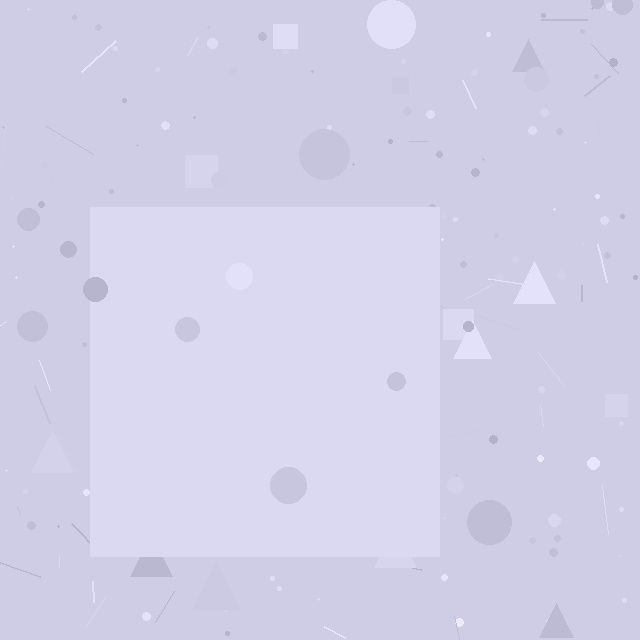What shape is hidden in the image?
A square is hidden in the image.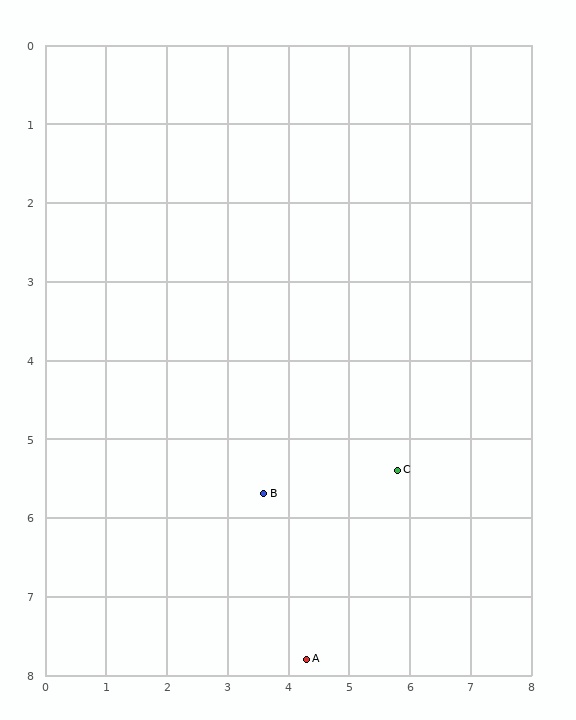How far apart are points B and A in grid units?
Points B and A are about 2.2 grid units apart.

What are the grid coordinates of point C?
Point C is at approximately (5.8, 5.4).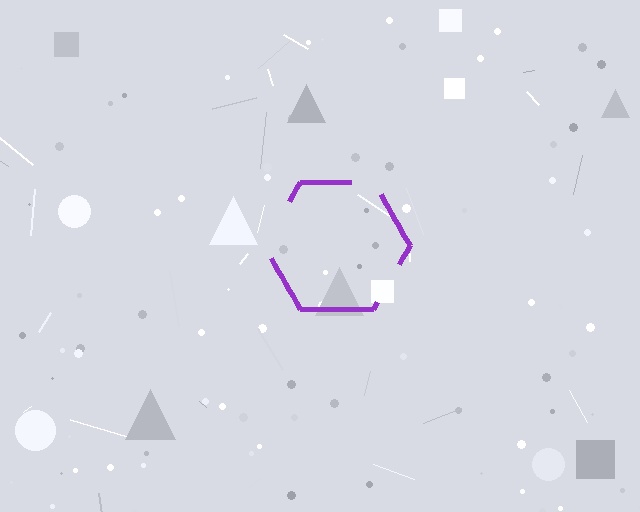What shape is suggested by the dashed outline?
The dashed outline suggests a hexagon.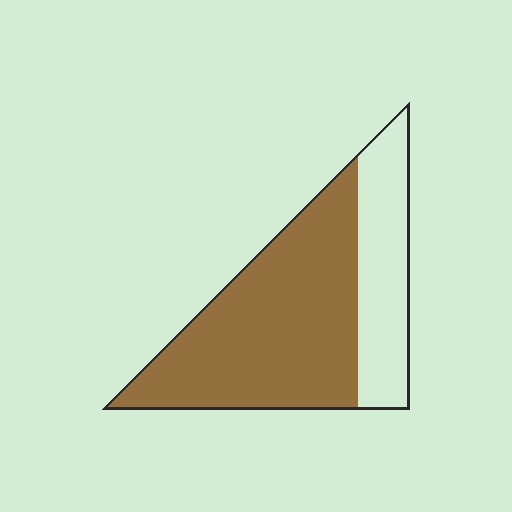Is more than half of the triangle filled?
Yes.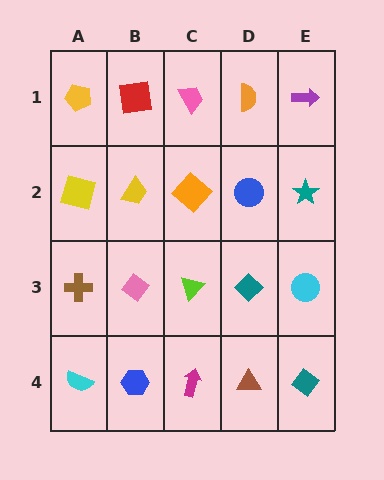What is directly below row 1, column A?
A yellow square.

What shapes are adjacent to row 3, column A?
A yellow square (row 2, column A), a cyan semicircle (row 4, column A), a pink diamond (row 3, column B).